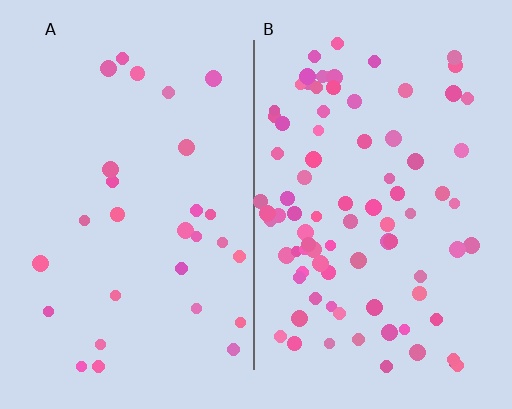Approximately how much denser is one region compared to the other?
Approximately 3.0× — region B over region A.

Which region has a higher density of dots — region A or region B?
B (the right).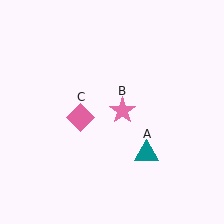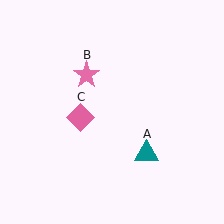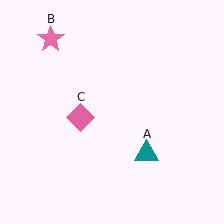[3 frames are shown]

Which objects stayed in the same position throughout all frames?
Teal triangle (object A) and pink diamond (object C) remained stationary.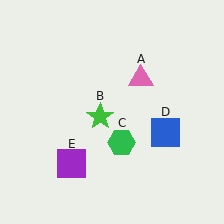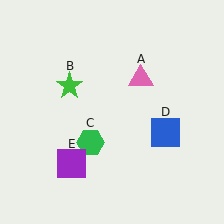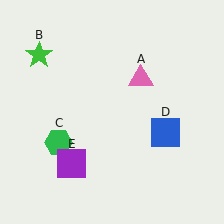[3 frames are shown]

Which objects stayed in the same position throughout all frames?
Pink triangle (object A) and blue square (object D) and purple square (object E) remained stationary.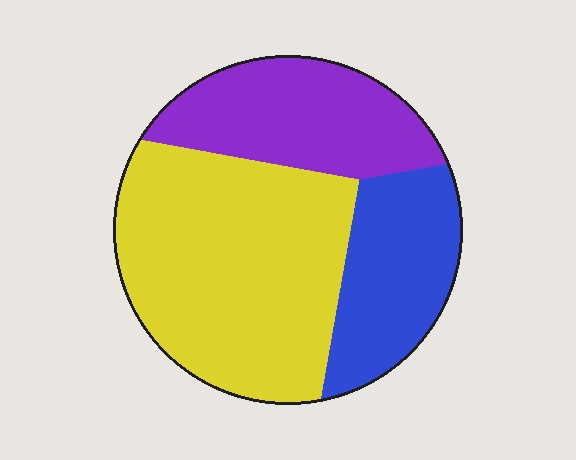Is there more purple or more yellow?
Yellow.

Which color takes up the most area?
Yellow, at roughly 50%.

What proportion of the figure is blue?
Blue takes up about one quarter (1/4) of the figure.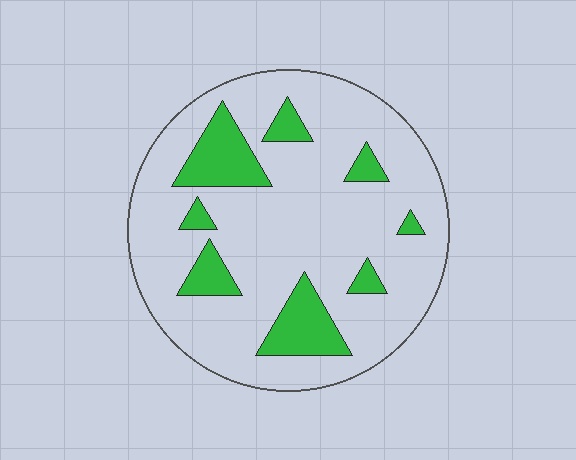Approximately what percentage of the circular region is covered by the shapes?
Approximately 20%.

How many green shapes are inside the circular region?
8.